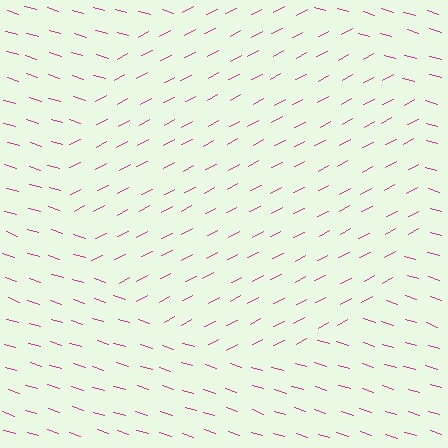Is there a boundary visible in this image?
Yes, there is a texture boundary formed by a change in line orientation.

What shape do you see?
I see a circle.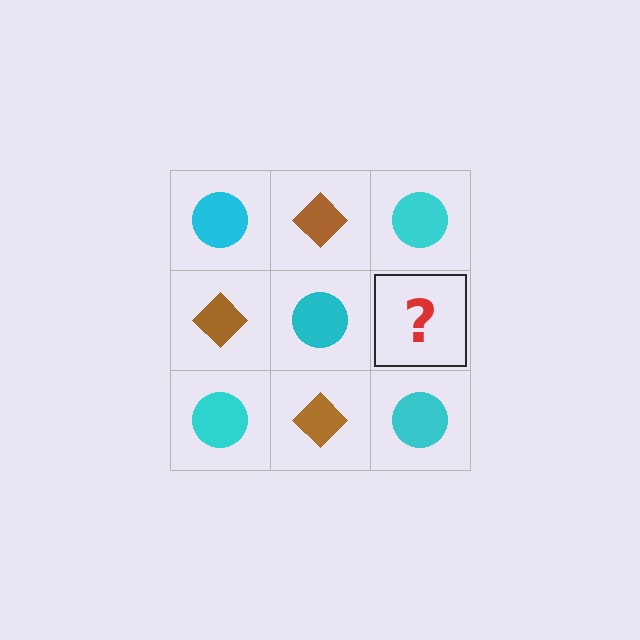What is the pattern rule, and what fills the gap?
The rule is that it alternates cyan circle and brown diamond in a checkerboard pattern. The gap should be filled with a brown diamond.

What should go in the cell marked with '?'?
The missing cell should contain a brown diamond.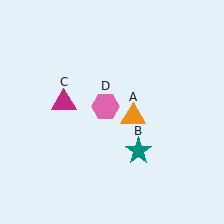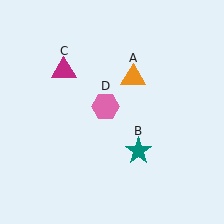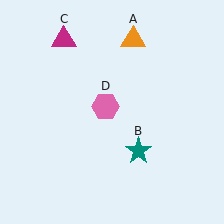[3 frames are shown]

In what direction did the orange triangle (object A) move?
The orange triangle (object A) moved up.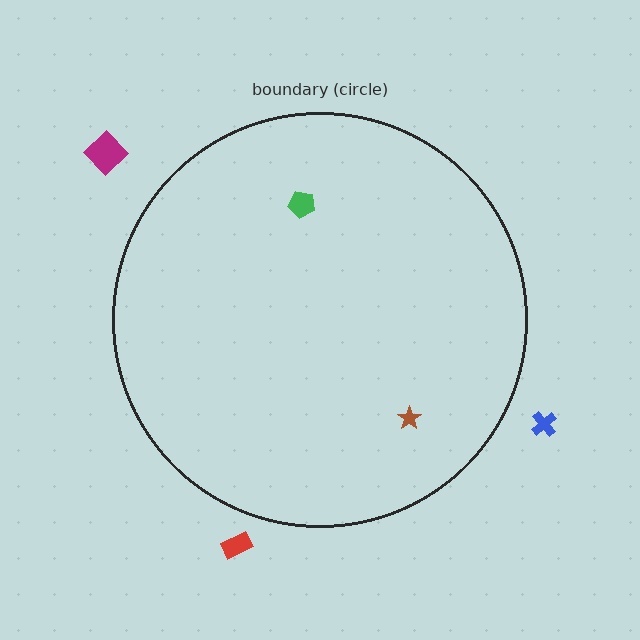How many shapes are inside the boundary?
2 inside, 3 outside.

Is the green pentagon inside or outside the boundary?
Inside.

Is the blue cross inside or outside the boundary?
Outside.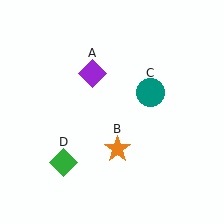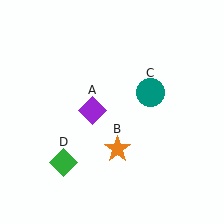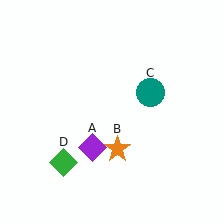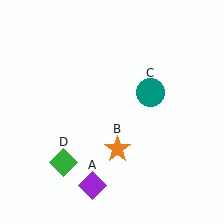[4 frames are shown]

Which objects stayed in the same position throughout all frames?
Orange star (object B) and teal circle (object C) and green diamond (object D) remained stationary.